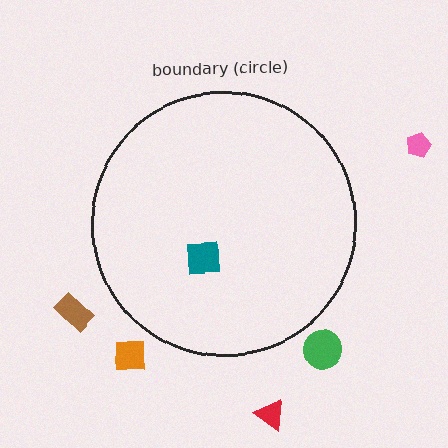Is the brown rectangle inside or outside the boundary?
Outside.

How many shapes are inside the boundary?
1 inside, 5 outside.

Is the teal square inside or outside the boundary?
Inside.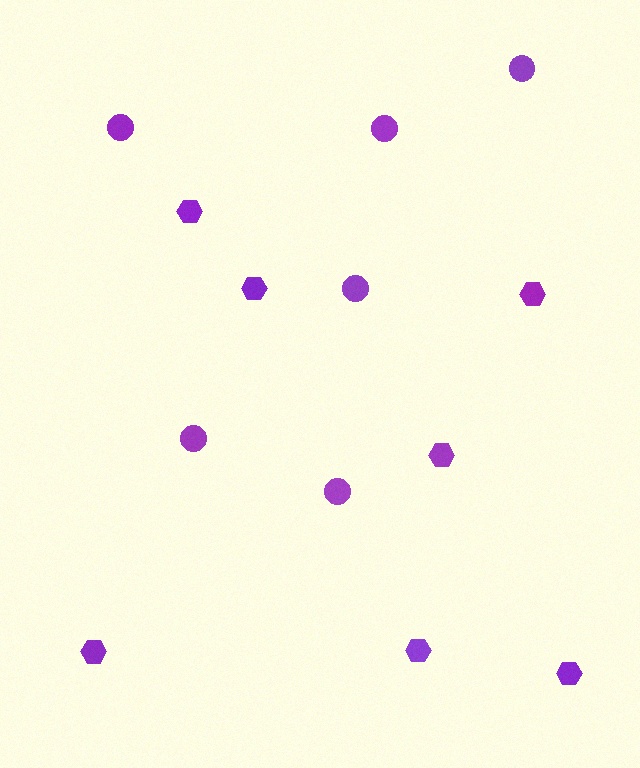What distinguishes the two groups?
There are 2 groups: one group of circles (6) and one group of hexagons (7).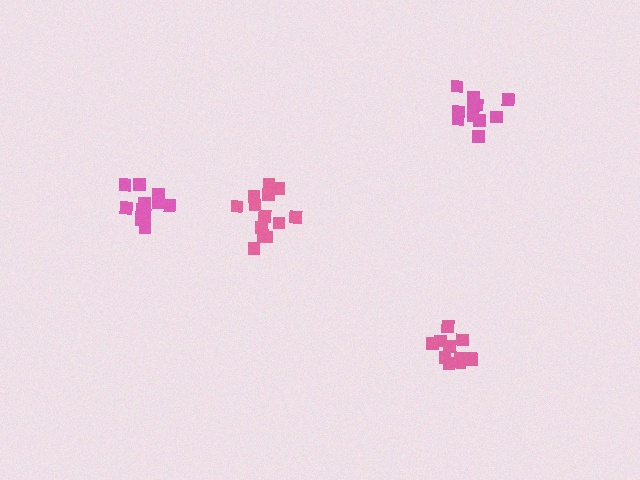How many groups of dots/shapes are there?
There are 4 groups.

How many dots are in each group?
Group 1: 11 dots, Group 2: 13 dots, Group 3: 11 dots, Group 4: 11 dots (46 total).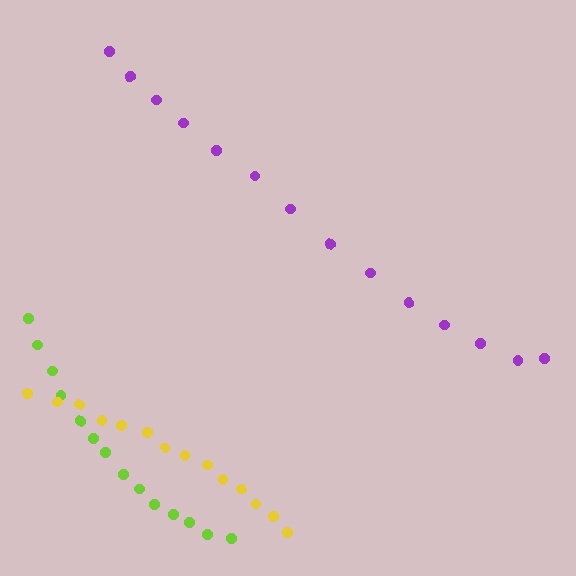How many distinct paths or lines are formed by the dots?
There are 3 distinct paths.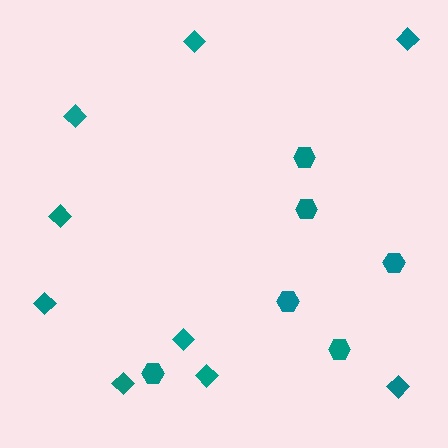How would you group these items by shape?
There are 2 groups: one group of diamonds (9) and one group of hexagons (6).